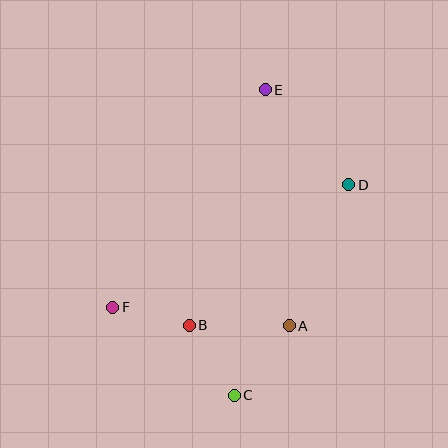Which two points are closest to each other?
Points B and F are closest to each other.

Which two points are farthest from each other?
Points C and E are farthest from each other.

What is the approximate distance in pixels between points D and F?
The distance between D and F is approximately 266 pixels.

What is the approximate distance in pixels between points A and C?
The distance between A and C is approximately 89 pixels.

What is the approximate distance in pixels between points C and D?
The distance between C and D is approximately 240 pixels.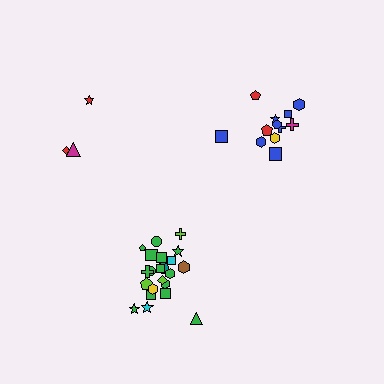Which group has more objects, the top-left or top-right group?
The top-right group.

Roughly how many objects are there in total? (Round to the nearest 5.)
Roughly 35 objects in total.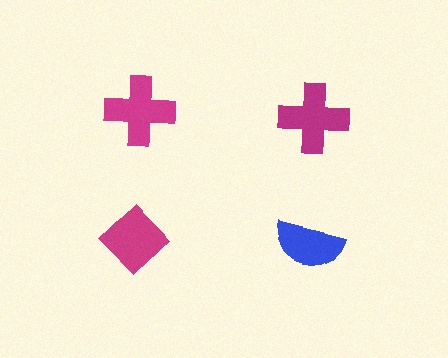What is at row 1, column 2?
A magenta cross.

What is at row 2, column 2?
A blue semicircle.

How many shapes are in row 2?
2 shapes.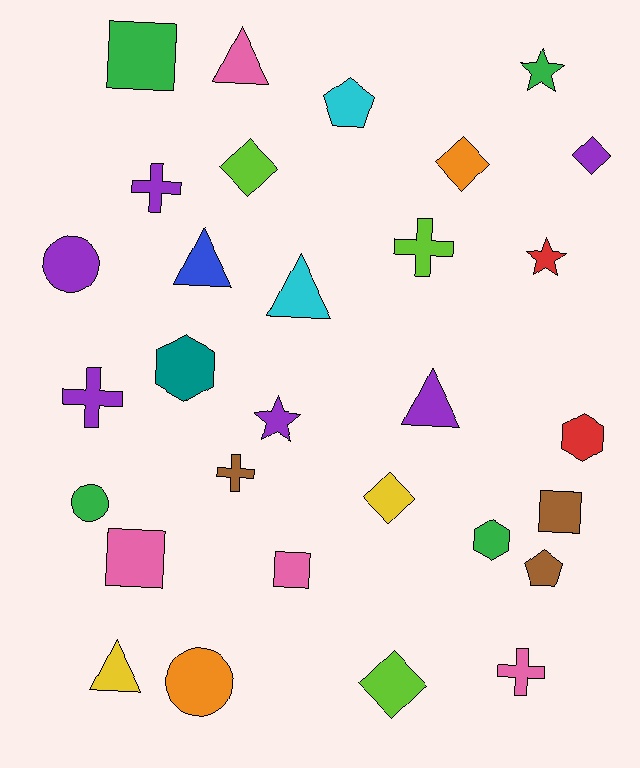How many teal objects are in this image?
There is 1 teal object.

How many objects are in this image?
There are 30 objects.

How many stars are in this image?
There are 3 stars.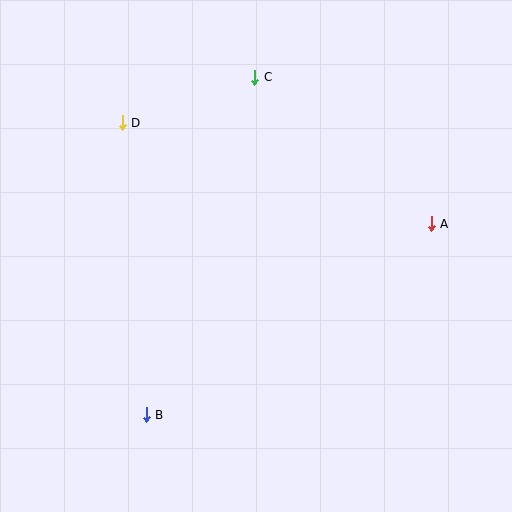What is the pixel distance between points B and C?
The distance between B and C is 355 pixels.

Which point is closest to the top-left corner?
Point D is closest to the top-left corner.